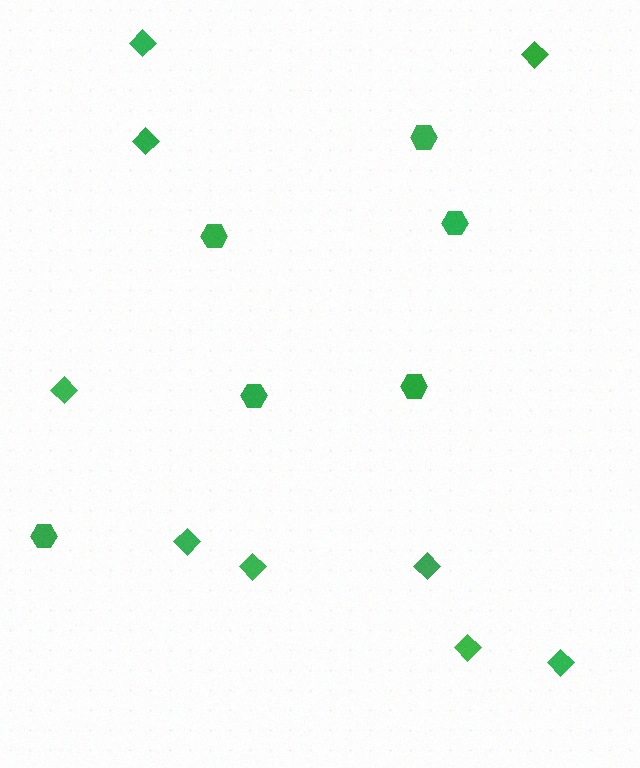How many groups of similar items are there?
There are 2 groups: one group of hexagons (6) and one group of diamonds (9).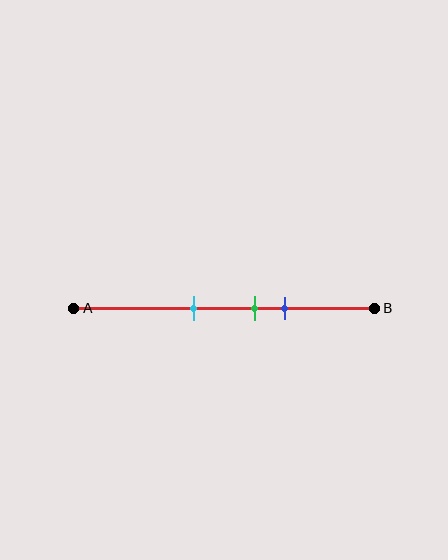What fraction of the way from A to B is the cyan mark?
The cyan mark is approximately 40% (0.4) of the way from A to B.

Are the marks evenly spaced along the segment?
Yes, the marks are approximately evenly spaced.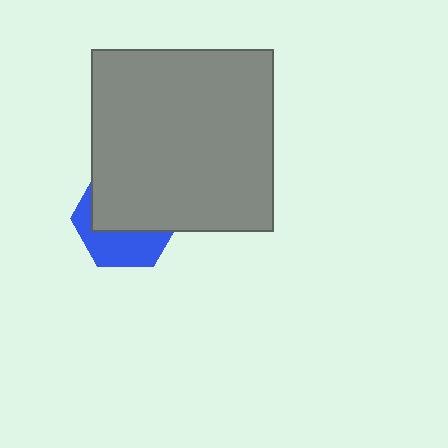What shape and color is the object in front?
The object in front is a gray square.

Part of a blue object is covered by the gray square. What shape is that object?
It is a hexagon.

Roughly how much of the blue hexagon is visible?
A small part of it is visible (roughly 41%).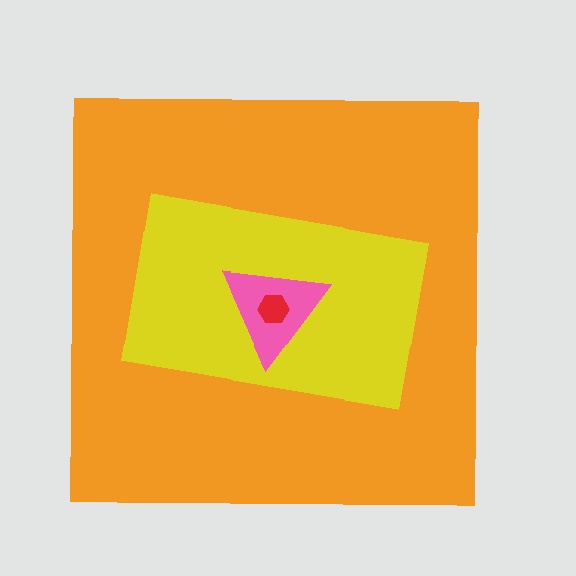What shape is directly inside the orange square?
The yellow rectangle.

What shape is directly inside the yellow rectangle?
The pink triangle.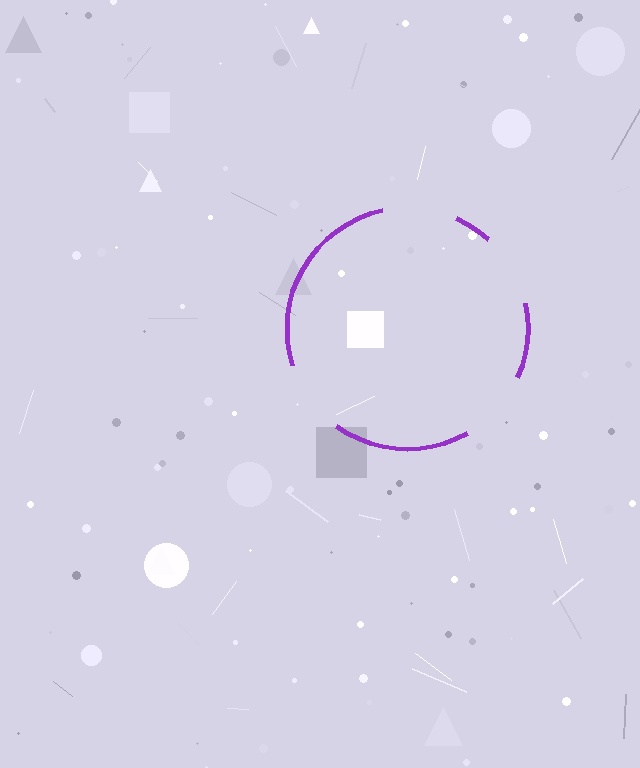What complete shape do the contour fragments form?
The contour fragments form a circle.